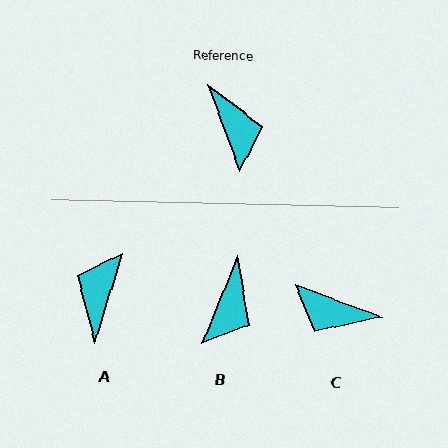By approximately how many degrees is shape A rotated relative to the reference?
Approximately 143 degrees counter-clockwise.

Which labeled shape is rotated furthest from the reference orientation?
A, about 143 degrees away.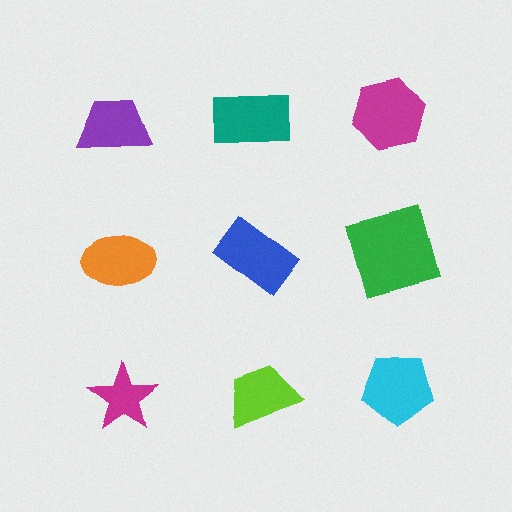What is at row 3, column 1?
A magenta star.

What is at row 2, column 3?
A green square.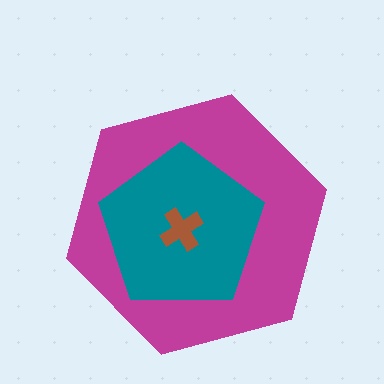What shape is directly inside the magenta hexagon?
The teal pentagon.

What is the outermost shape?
The magenta hexagon.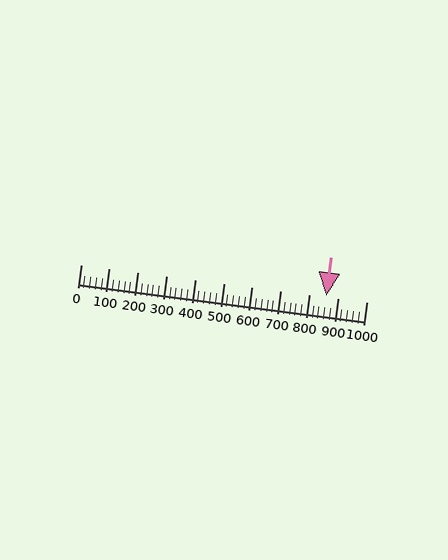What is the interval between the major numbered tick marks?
The major tick marks are spaced 100 units apart.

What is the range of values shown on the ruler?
The ruler shows values from 0 to 1000.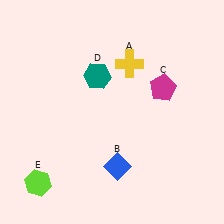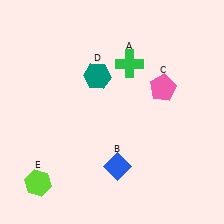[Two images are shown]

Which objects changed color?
A changed from yellow to green. C changed from magenta to pink.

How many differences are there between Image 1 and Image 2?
There are 2 differences between the two images.